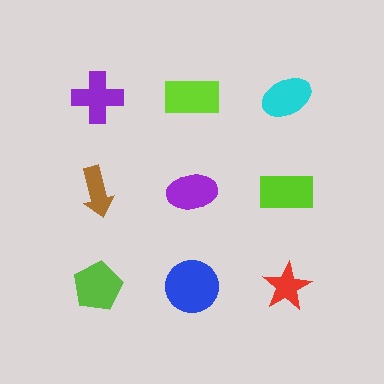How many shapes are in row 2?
3 shapes.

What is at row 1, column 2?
A lime rectangle.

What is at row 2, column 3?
A lime rectangle.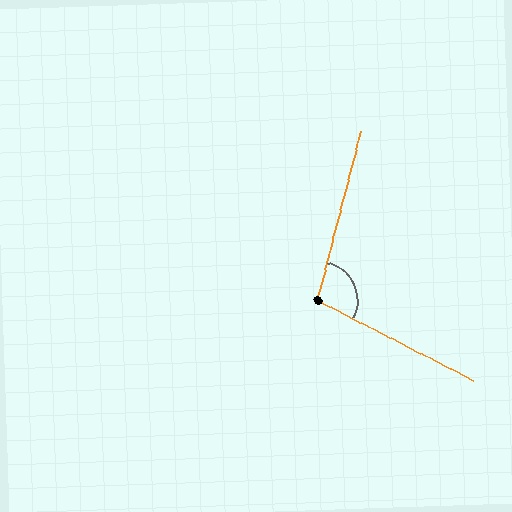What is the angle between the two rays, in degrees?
Approximately 103 degrees.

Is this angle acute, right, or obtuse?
It is obtuse.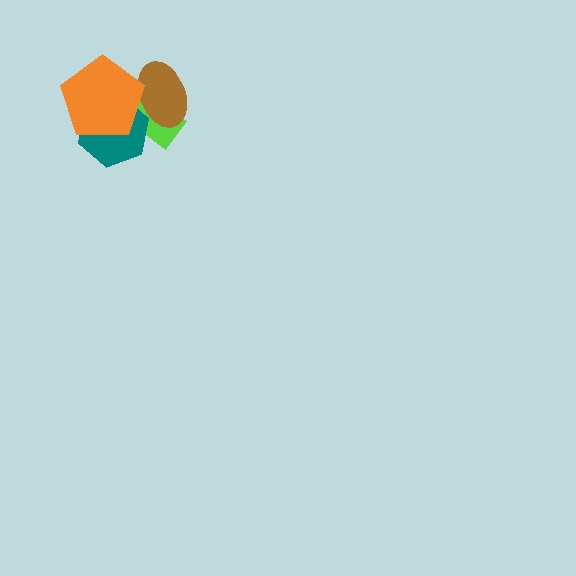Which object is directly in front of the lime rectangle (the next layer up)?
The brown ellipse is directly in front of the lime rectangle.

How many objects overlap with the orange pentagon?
3 objects overlap with the orange pentagon.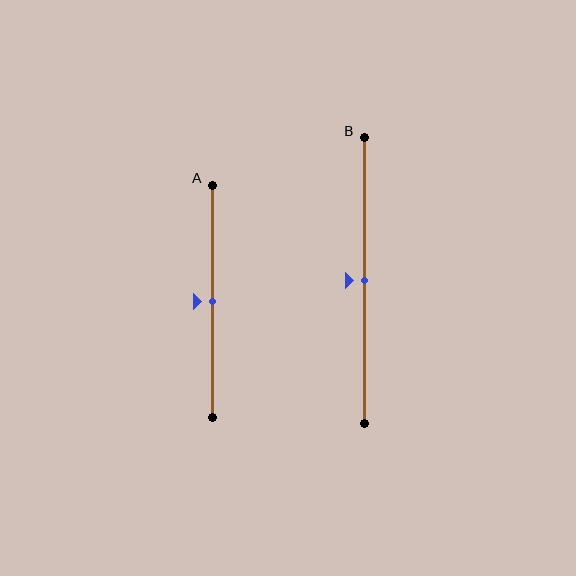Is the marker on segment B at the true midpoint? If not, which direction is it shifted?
Yes, the marker on segment B is at the true midpoint.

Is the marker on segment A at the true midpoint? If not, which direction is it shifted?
Yes, the marker on segment A is at the true midpoint.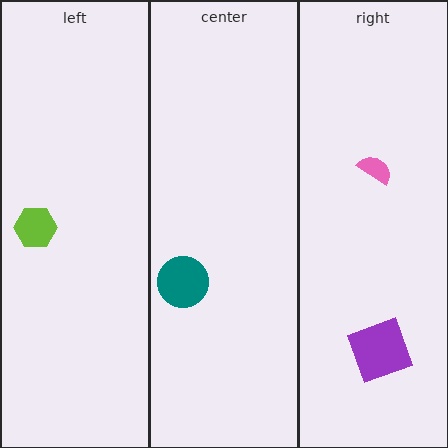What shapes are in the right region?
The pink semicircle, the purple square.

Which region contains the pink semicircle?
The right region.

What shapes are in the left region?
The lime hexagon.